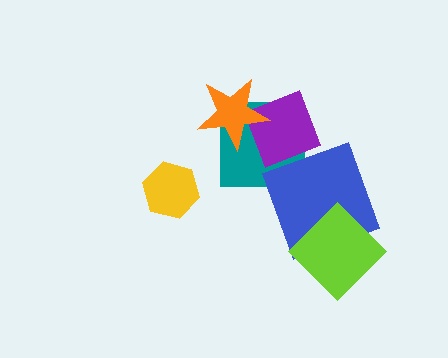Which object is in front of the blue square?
The lime diamond is in front of the blue square.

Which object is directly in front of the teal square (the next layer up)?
The purple diamond is directly in front of the teal square.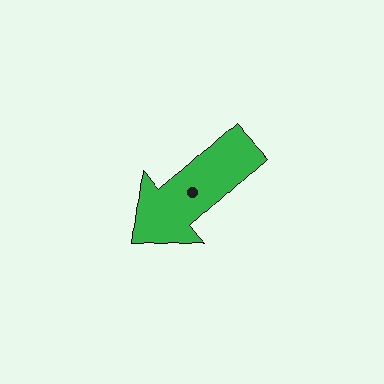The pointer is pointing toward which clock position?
Roughly 8 o'clock.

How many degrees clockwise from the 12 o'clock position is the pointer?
Approximately 228 degrees.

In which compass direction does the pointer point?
Southwest.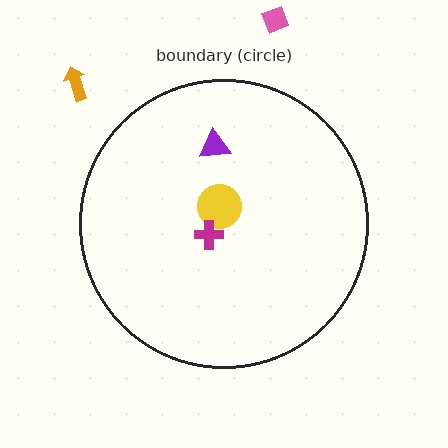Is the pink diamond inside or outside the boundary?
Outside.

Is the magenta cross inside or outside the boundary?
Inside.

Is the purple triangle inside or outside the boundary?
Inside.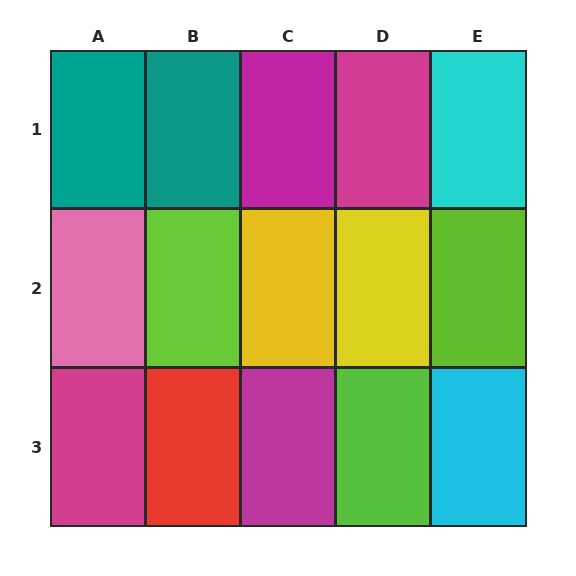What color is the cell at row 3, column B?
Red.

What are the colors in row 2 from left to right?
Pink, lime, yellow, yellow, lime.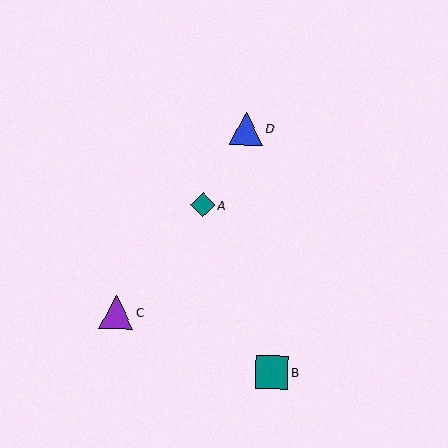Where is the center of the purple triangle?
The center of the purple triangle is at (116, 312).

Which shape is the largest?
The purple triangle (labeled C) is the largest.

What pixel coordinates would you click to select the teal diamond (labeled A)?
Click at (203, 205) to select the teal diamond A.